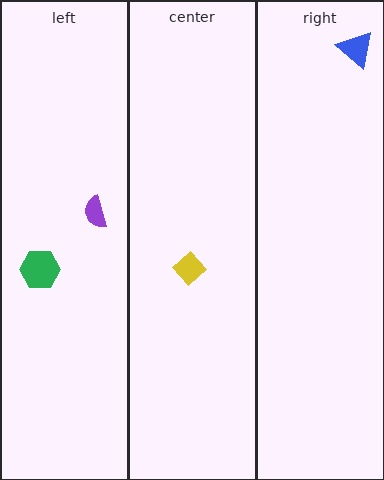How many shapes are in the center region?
1.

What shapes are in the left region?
The purple semicircle, the green hexagon.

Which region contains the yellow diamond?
The center region.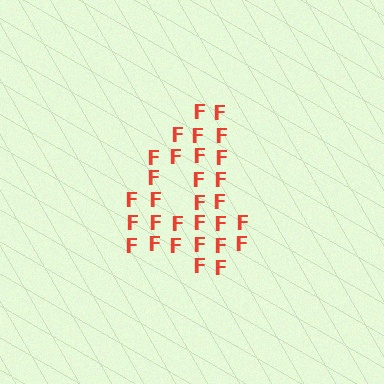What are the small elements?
The small elements are letter F's.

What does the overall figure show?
The overall figure shows the digit 4.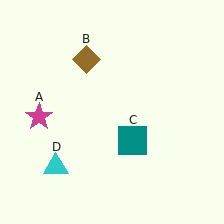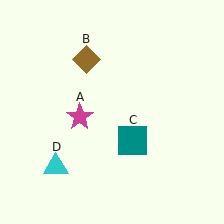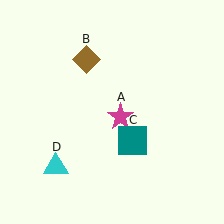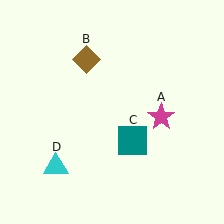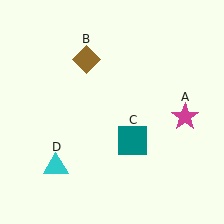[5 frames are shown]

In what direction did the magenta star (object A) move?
The magenta star (object A) moved right.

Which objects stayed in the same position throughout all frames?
Brown diamond (object B) and teal square (object C) and cyan triangle (object D) remained stationary.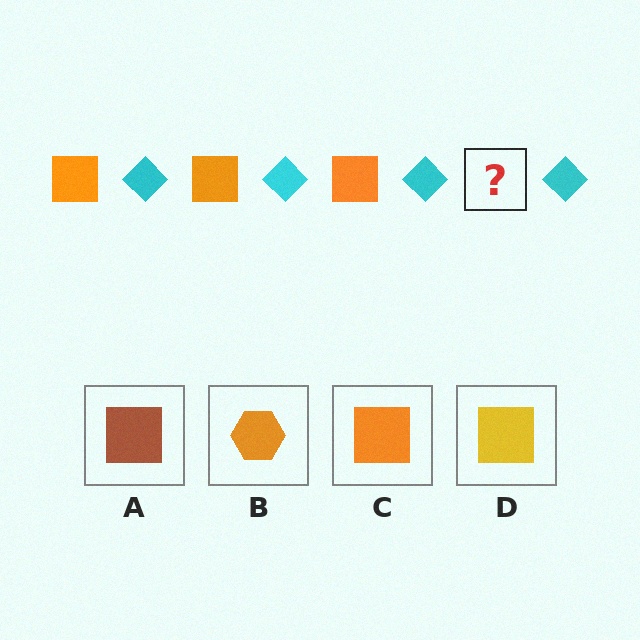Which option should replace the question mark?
Option C.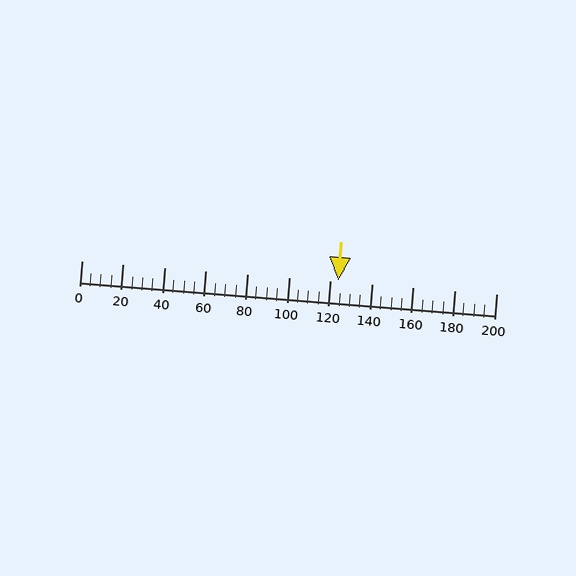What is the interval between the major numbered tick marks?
The major tick marks are spaced 20 units apart.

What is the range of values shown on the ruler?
The ruler shows values from 0 to 200.